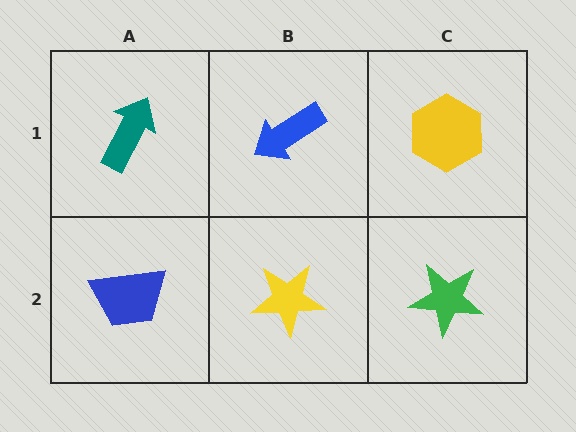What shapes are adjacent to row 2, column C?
A yellow hexagon (row 1, column C), a yellow star (row 2, column B).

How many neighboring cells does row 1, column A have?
2.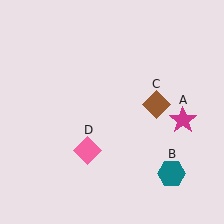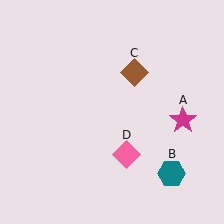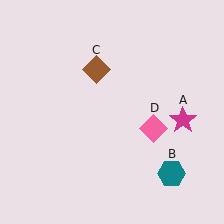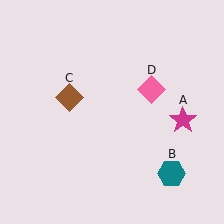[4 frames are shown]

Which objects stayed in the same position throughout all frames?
Magenta star (object A) and teal hexagon (object B) remained stationary.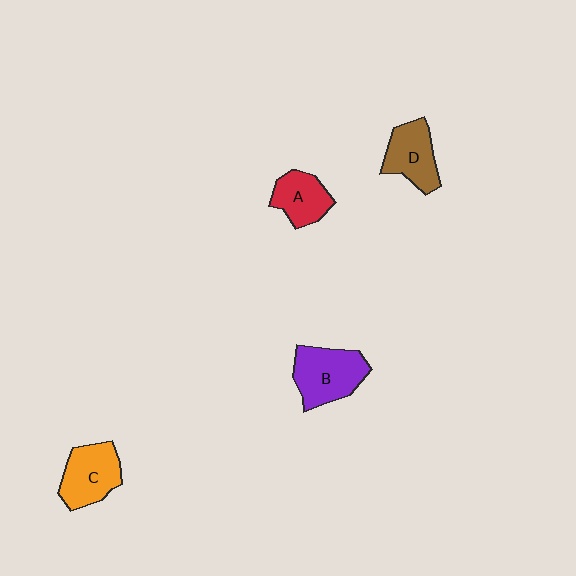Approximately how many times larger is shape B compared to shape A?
Approximately 1.4 times.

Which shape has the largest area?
Shape B (purple).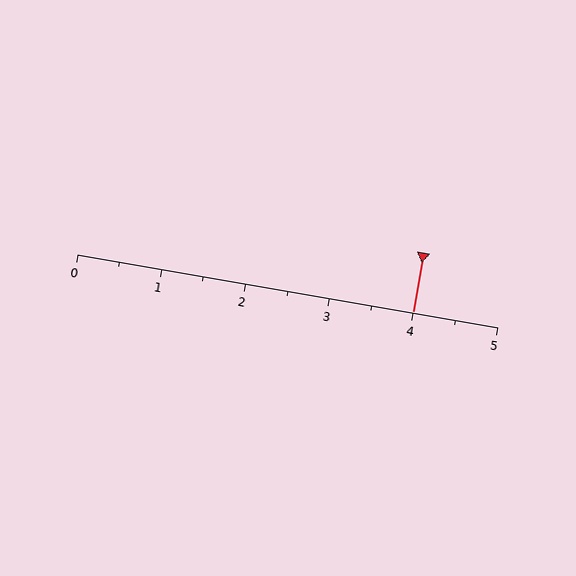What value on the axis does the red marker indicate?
The marker indicates approximately 4.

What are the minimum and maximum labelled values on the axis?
The axis runs from 0 to 5.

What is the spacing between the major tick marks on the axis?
The major ticks are spaced 1 apart.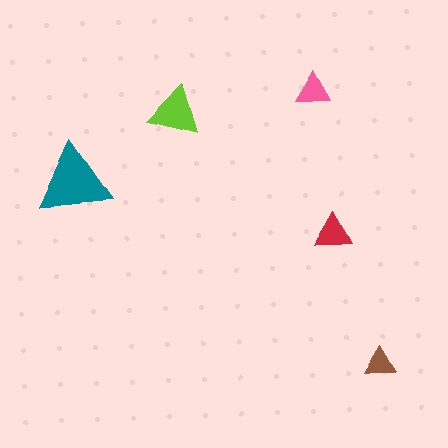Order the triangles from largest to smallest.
the teal one, the lime one, the red one, the pink one, the brown one.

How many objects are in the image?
There are 5 objects in the image.